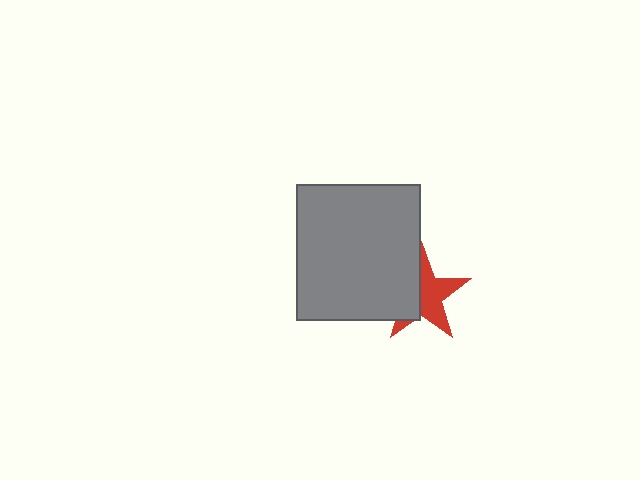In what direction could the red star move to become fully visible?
The red star could move right. That would shift it out from behind the gray rectangle entirely.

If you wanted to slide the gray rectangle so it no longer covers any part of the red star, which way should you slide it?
Slide it left — that is the most direct way to separate the two shapes.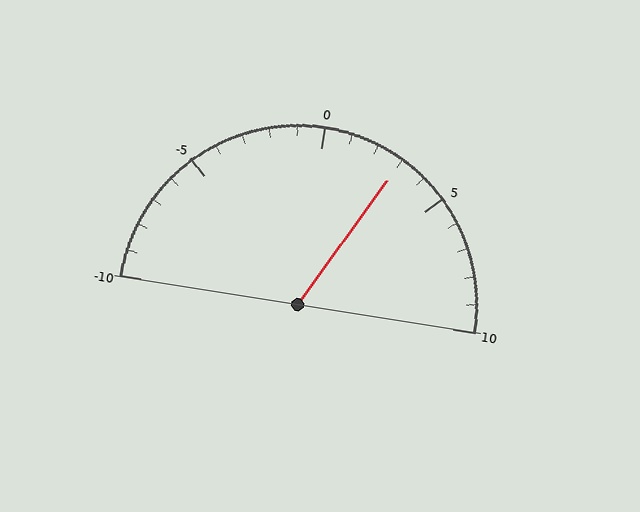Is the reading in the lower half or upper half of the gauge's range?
The reading is in the upper half of the range (-10 to 10).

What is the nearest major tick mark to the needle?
The nearest major tick mark is 5.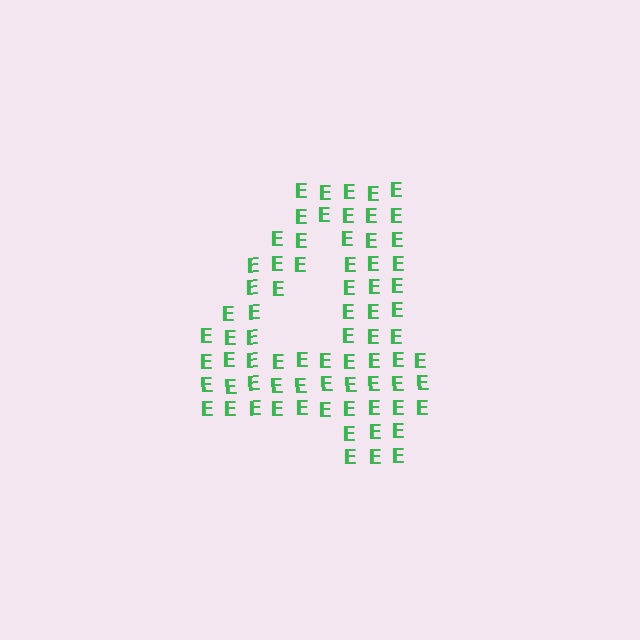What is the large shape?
The large shape is the digit 4.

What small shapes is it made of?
It is made of small letter E's.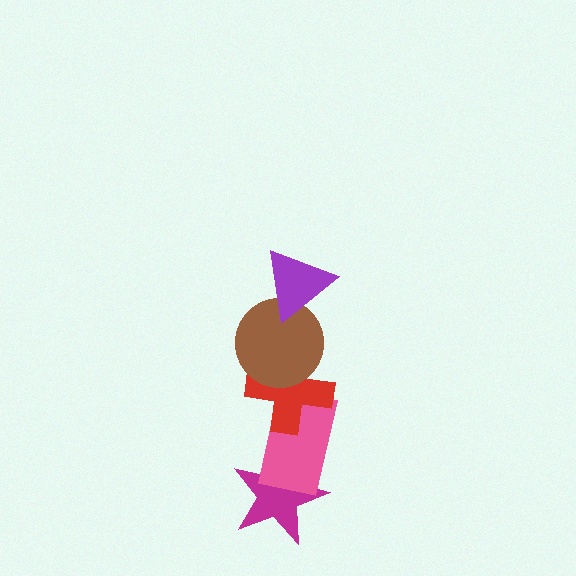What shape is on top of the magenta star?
The pink rectangle is on top of the magenta star.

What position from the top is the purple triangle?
The purple triangle is 1st from the top.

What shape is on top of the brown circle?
The purple triangle is on top of the brown circle.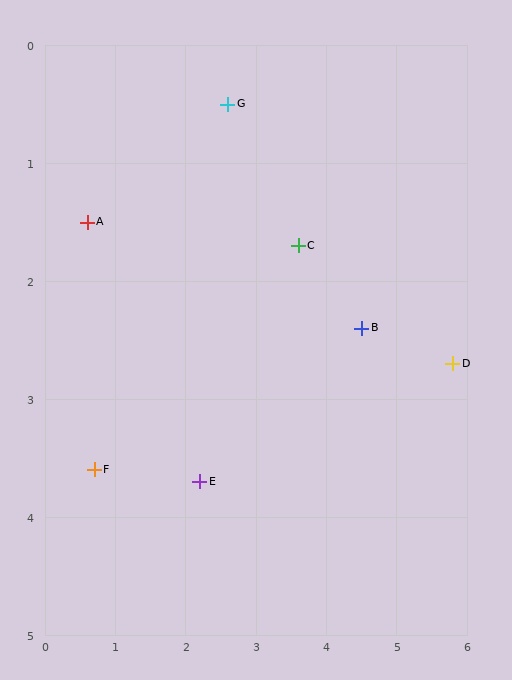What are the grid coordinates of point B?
Point B is at approximately (4.5, 2.4).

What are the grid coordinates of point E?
Point E is at approximately (2.2, 3.7).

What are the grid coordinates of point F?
Point F is at approximately (0.7, 3.6).